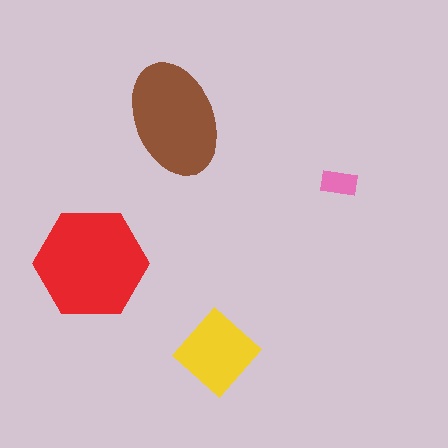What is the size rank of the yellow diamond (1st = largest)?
3rd.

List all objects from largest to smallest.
The red hexagon, the brown ellipse, the yellow diamond, the pink rectangle.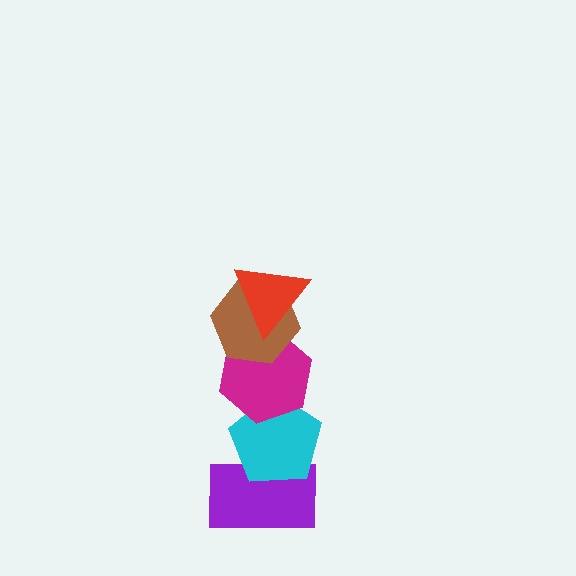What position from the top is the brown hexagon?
The brown hexagon is 2nd from the top.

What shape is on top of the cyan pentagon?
The magenta hexagon is on top of the cyan pentagon.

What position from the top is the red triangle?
The red triangle is 1st from the top.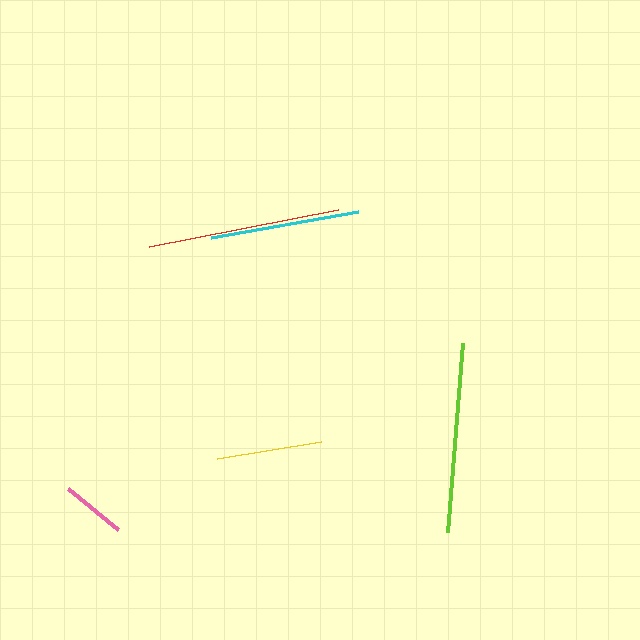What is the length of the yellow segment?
The yellow segment is approximately 105 pixels long.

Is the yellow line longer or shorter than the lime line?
The lime line is longer than the yellow line.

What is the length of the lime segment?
The lime segment is approximately 190 pixels long.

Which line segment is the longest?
The red line is the longest at approximately 192 pixels.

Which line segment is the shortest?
The pink line is the shortest at approximately 64 pixels.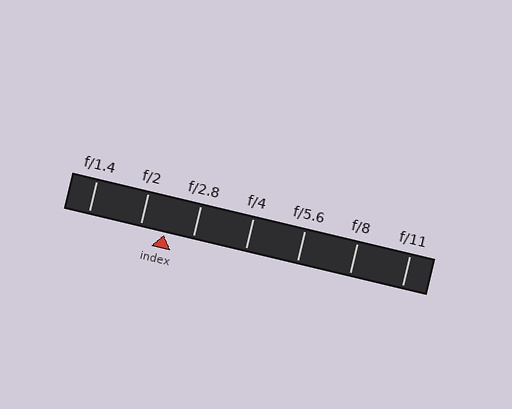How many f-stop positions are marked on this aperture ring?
There are 7 f-stop positions marked.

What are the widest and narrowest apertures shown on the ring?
The widest aperture shown is f/1.4 and the narrowest is f/11.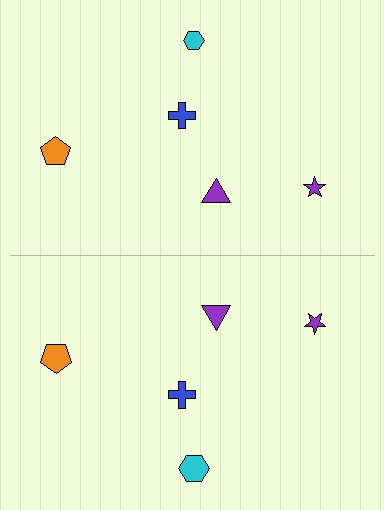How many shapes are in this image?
There are 10 shapes in this image.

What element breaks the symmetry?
The cyan hexagon on the bottom side has a different size than its mirror counterpart.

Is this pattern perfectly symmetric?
No, the pattern is not perfectly symmetric. The cyan hexagon on the bottom side has a different size than its mirror counterpart.